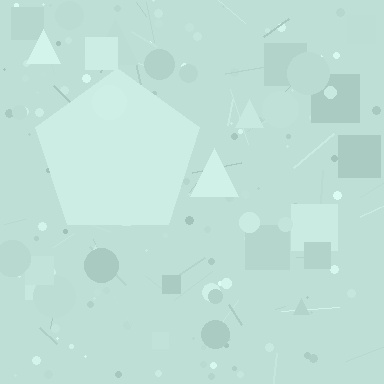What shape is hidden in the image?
A pentagon is hidden in the image.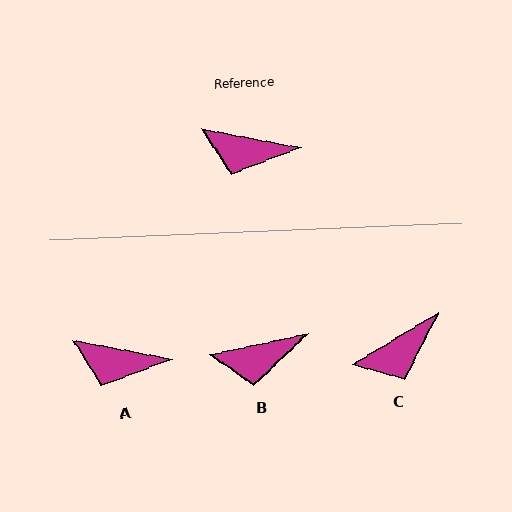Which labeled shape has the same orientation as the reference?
A.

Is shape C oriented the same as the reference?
No, it is off by about 42 degrees.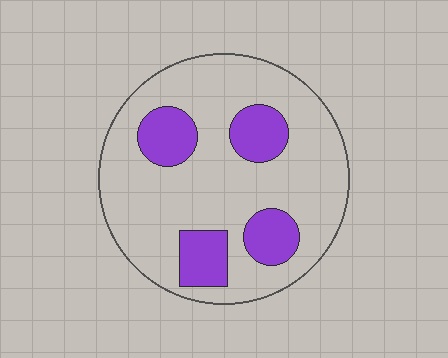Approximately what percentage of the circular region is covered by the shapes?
Approximately 20%.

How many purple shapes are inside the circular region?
4.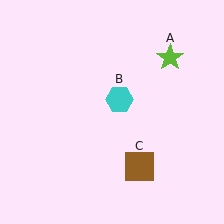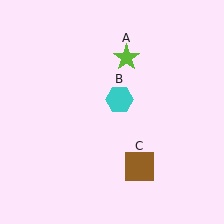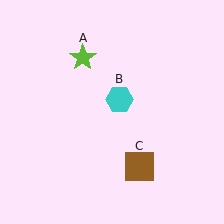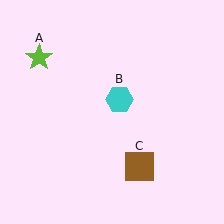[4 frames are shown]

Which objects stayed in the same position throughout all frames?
Cyan hexagon (object B) and brown square (object C) remained stationary.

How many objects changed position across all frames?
1 object changed position: lime star (object A).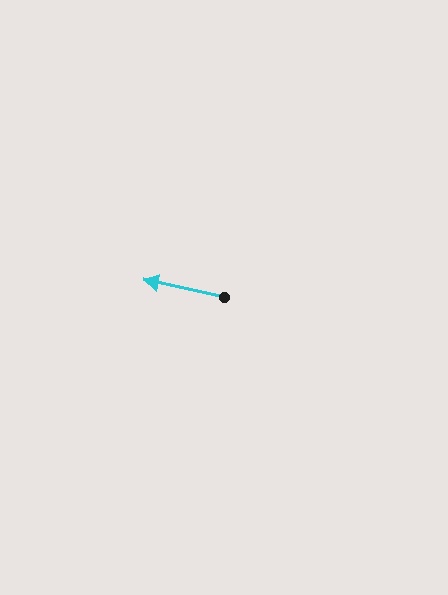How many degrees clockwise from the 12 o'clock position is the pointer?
Approximately 282 degrees.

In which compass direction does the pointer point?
West.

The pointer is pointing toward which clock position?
Roughly 9 o'clock.